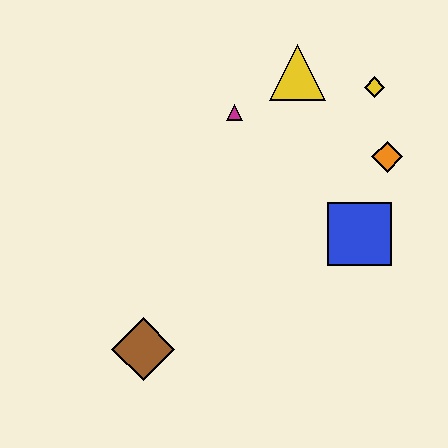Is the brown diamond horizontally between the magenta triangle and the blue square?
No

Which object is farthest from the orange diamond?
The brown diamond is farthest from the orange diamond.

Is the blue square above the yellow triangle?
No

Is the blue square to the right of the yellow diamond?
No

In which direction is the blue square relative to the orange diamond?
The blue square is below the orange diamond.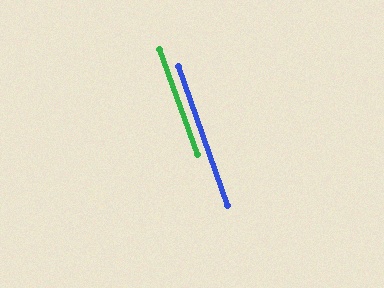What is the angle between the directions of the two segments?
Approximately 0 degrees.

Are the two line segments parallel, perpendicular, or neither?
Parallel — their directions differ by only 0.2°.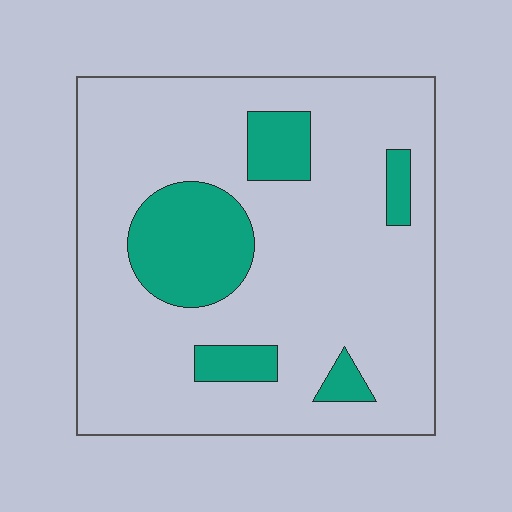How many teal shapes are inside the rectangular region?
5.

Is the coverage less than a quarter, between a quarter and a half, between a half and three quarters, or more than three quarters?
Less than a quarter.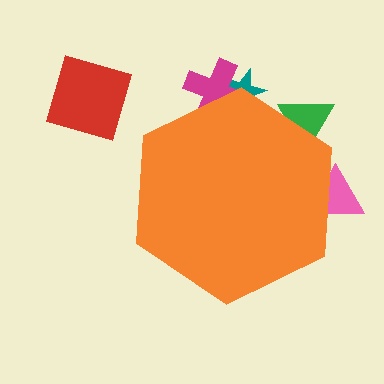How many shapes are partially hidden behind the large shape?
4 shapes are partially hidden.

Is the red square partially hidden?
No, the red square is fully visible.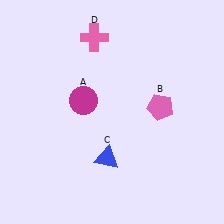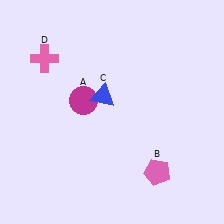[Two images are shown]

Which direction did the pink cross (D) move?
The pink cross (D) moved left.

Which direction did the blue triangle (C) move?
The blue triangle (C) moved up.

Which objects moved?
The objects that moved are: the pink pentagon (B), the blue triangle (C), the pink cross (D).